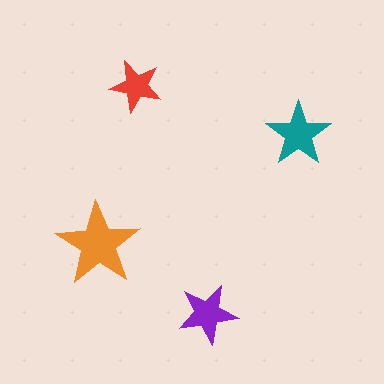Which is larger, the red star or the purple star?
The purple one.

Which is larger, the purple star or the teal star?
The teal one.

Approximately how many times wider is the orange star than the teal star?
About 1.5 times wider.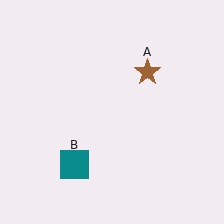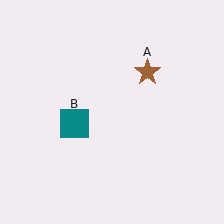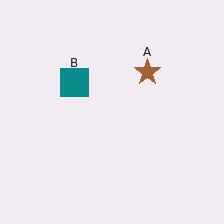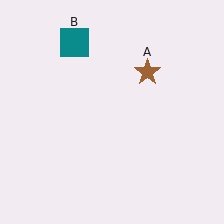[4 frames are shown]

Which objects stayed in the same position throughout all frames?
Brown star (object A) remained stationary.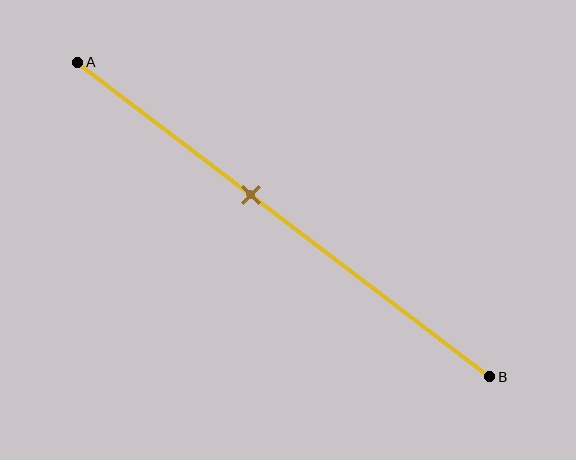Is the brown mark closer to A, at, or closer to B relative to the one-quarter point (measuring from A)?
The brown mark is closer to point B than the one-quarter point of segment AB.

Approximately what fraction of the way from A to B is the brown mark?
The brown mark is approximately 40% of the way from A to B.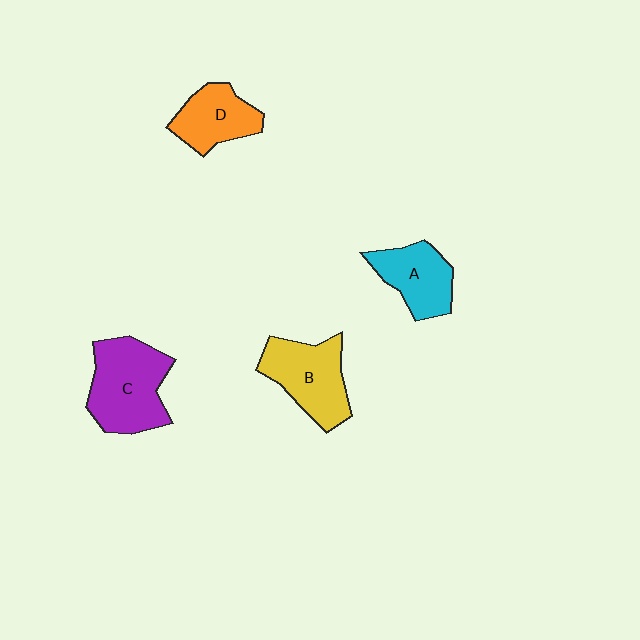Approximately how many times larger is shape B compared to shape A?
Approximately 1.3 times.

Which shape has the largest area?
Shape C (purple).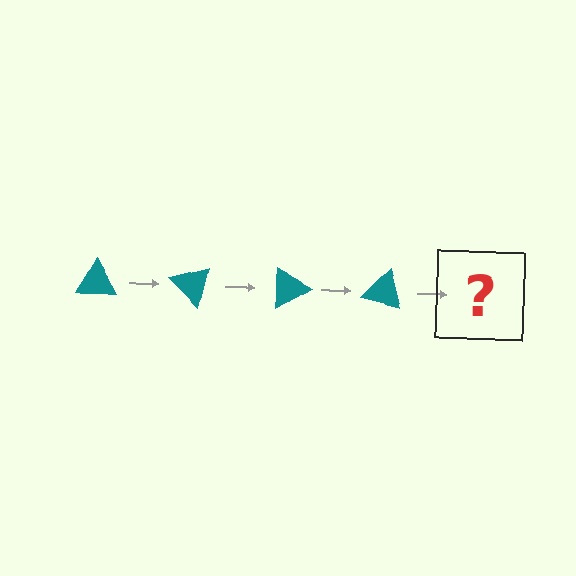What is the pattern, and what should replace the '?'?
The pattern is that the triangle rotates 45 degrees each step. The '?' should be a teal triangle rotated 180 degrees.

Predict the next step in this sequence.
The next step is a teal triangle rotated 180 degrees.